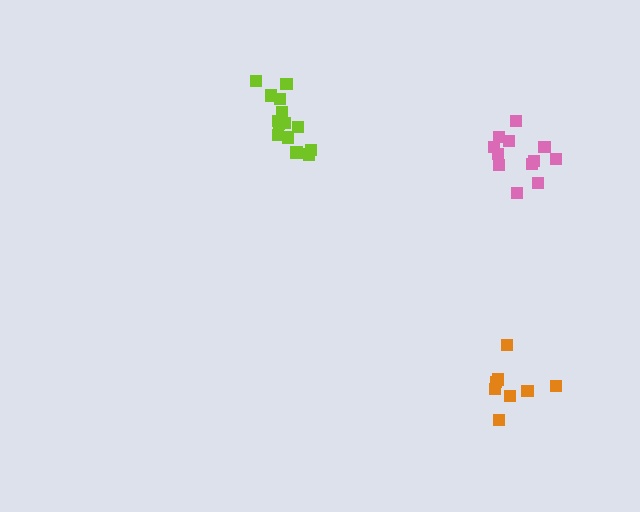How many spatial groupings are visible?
There are 3 spatial groupings.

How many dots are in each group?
Group 1: 14 dots, Group 2: 12 dots, Group 3: 8 dots (34 total).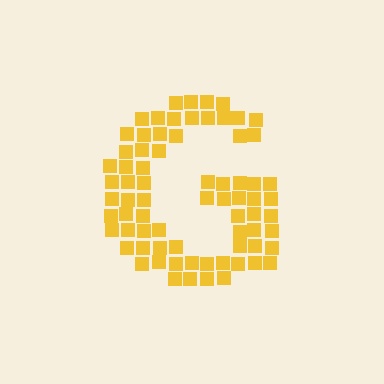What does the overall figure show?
The overall figure shows the letter G.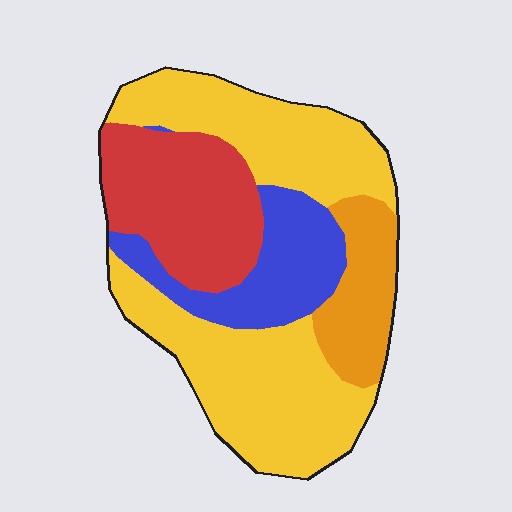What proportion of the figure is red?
Red covers roughly 20% of the figure.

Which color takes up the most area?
Yellow, at roughly 50%.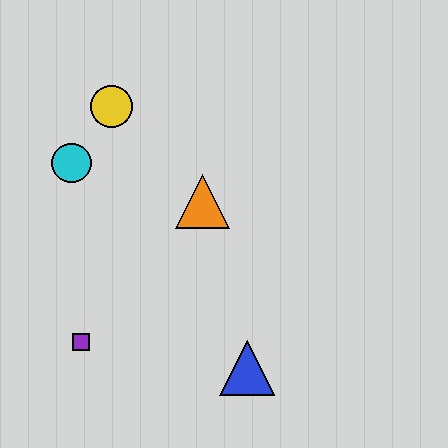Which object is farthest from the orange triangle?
The purple square is farthest from the orange triangle.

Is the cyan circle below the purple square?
No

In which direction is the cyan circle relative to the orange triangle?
The cyan circle is to the left of the orange triangle.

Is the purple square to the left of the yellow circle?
Yes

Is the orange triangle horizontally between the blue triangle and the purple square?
Yes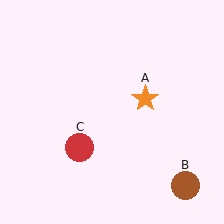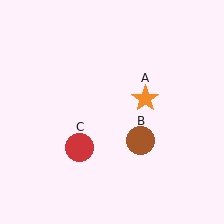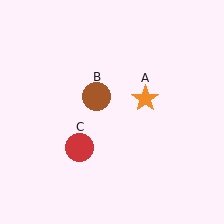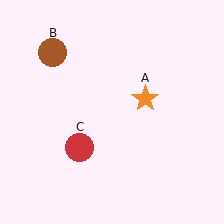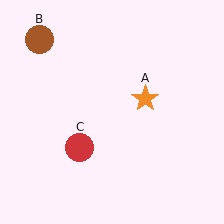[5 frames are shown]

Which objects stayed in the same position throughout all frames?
Orange star (object A) and red circle (object C) remained stationary.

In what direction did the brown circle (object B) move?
The brown circle (object B) moved up and to the left.